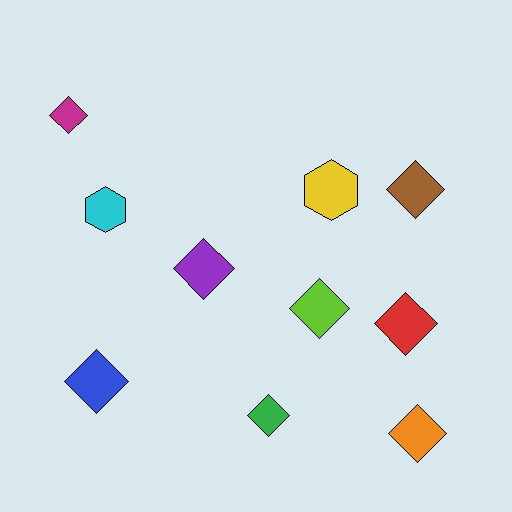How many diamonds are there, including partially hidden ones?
There are 8 diamonds.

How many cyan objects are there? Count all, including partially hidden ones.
There is 1 cyan object.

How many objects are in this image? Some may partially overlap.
There are 10 objects.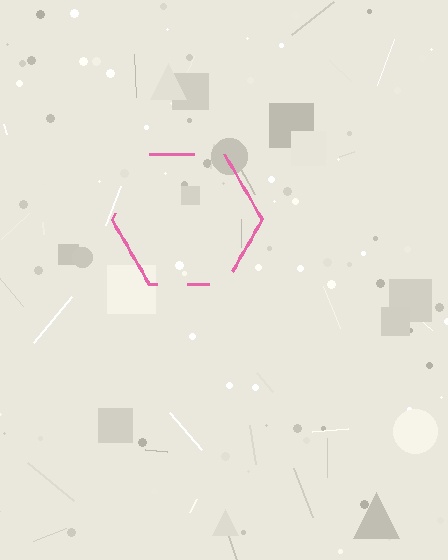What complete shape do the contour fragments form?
The contour fragments form a hexagon.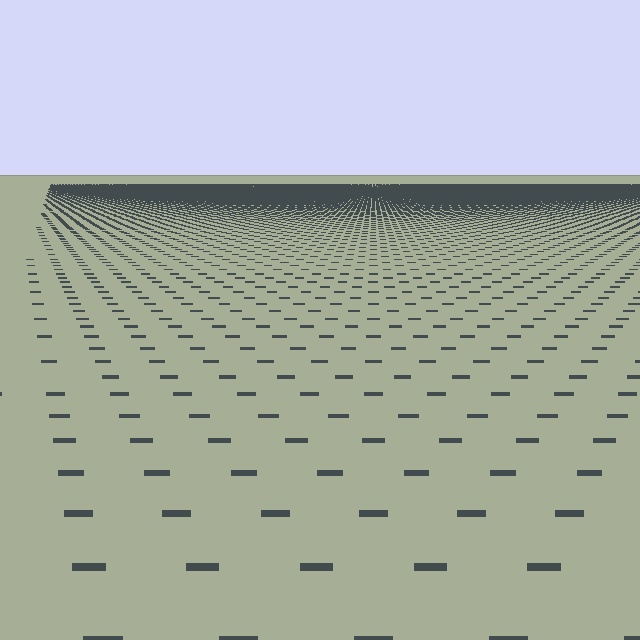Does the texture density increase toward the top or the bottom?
Density increases toward the top.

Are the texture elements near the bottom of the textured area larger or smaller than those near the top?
Larger. Near the bottom, elements are closer to the viewer and appear at a bigger on-screen size.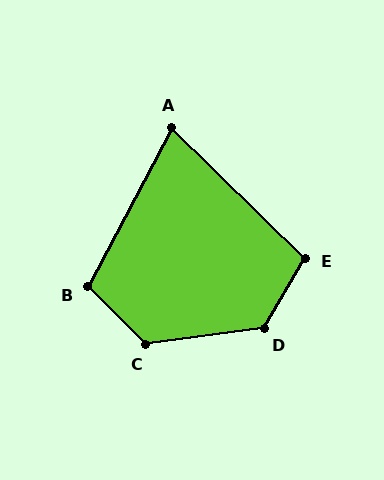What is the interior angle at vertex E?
Approximately 104 degrees (obtuse).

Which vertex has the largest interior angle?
D, at approximately 128 degrees.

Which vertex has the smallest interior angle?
A, at approximately 73 degrees.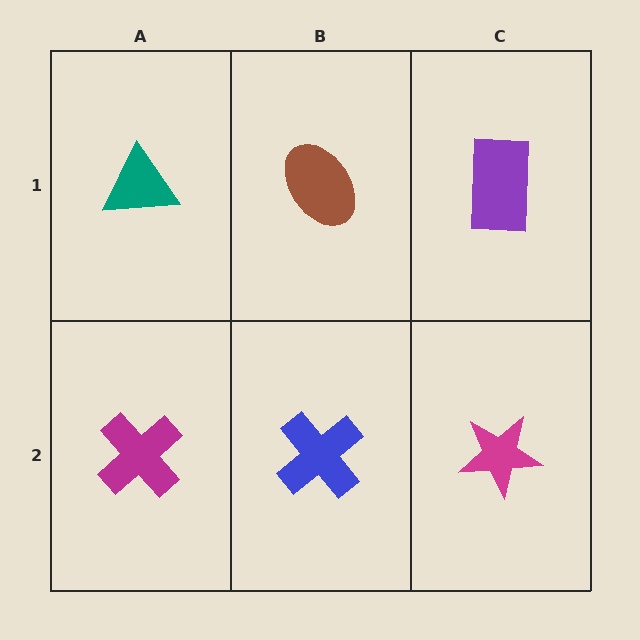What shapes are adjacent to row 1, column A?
A magenta cross (row 2, column A), a brown ellipse (row 1, column B).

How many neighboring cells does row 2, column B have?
3.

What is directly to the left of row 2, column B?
A magenta cross.